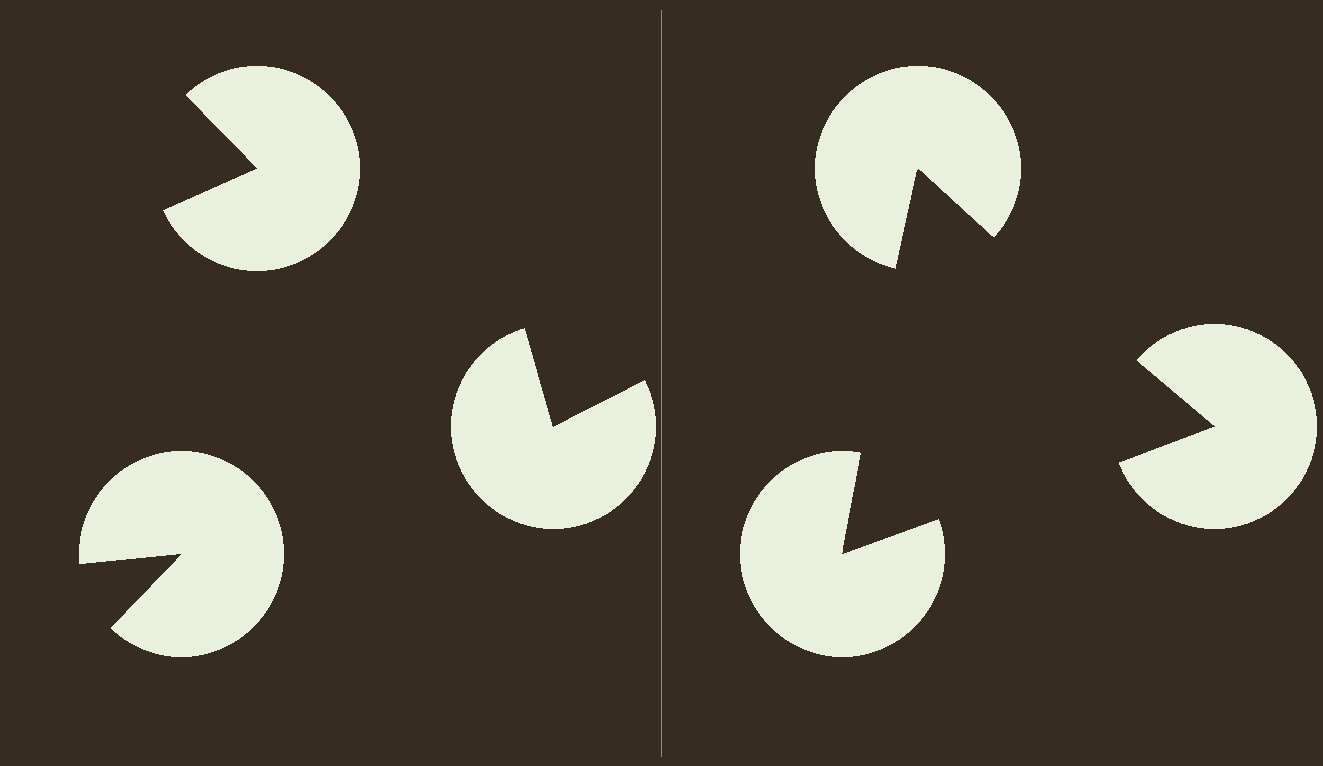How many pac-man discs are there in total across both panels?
6 — 3 on each side.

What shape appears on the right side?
An illusory triangle.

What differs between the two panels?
The pac-man discs are positioned identically on both sides; only the wedge orientations differ. On the right they align to a triangle; on the left they are misaligned.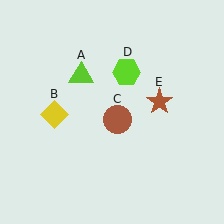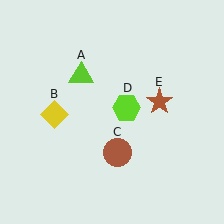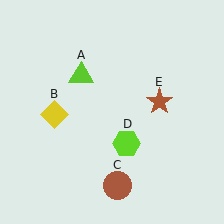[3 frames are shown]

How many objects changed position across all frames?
2 objects changed position: brown circle (object C), lime hexagon (object D).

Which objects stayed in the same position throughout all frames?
Lime triangle (object A) and yellow diamond (object B) and brown star (object E) remained stationary.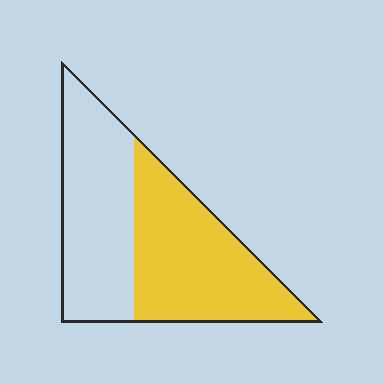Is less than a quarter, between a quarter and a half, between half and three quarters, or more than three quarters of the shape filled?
Between half and three quarters.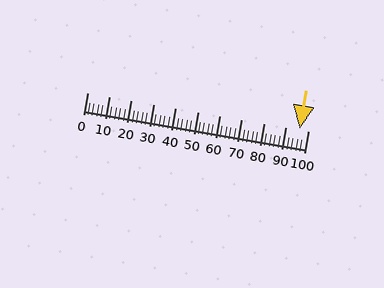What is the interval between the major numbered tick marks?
The major tick marks are spaced 10 units apart.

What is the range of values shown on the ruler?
The ruler shows values from 0 to 100.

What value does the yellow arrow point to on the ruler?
The yellow arrow points to approximately 96.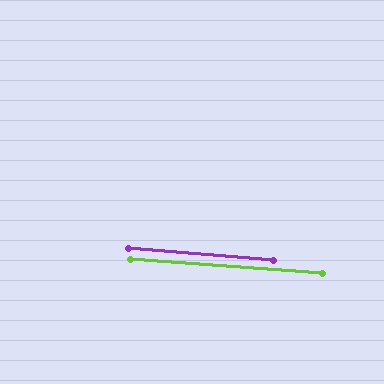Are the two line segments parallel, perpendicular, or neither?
Parallel — their directions differ by only 0.6°.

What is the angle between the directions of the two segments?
Approximately 1 degree.